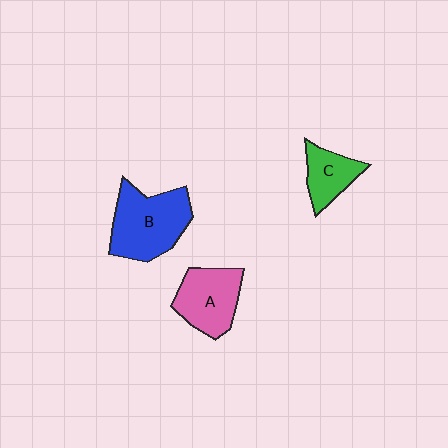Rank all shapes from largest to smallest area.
From largest to smallest: B (blue), A (pink), C (green).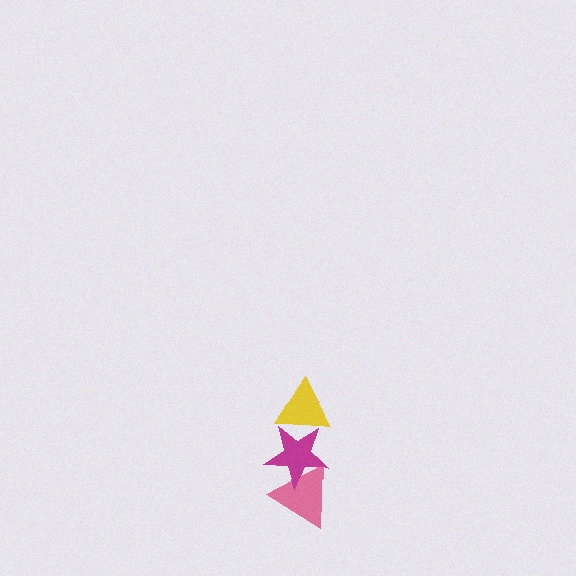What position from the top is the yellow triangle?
The yellow triangle is 1st from the top.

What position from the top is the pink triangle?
The pink triangle is 3rd from the top.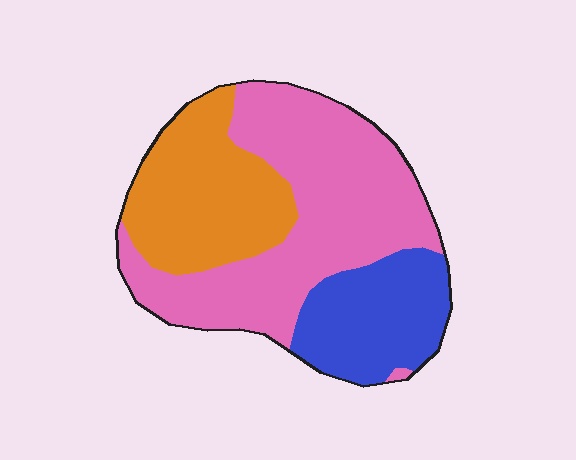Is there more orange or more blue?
Orange.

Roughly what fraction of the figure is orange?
Orange covers about 30% of the figure.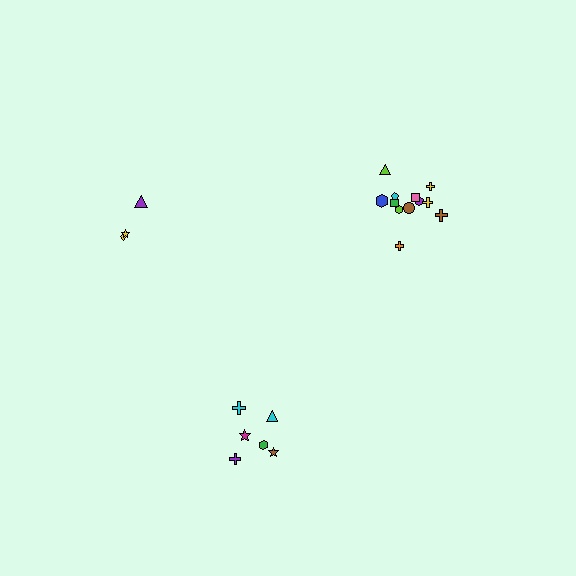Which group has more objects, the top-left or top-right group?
The top-right group.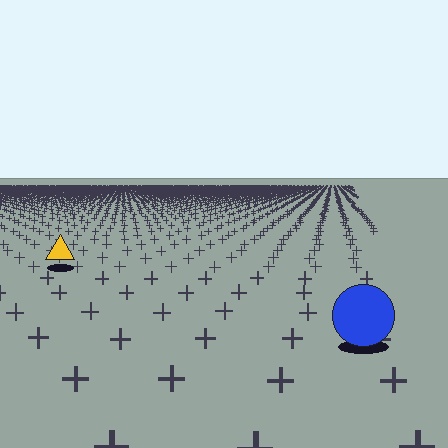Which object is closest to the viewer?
The blue circle is closest. The texture marks near it are larger and more spread out.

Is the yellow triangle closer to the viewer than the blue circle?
No. The blue circle is closer — you can tell from the texture gradient: the ground texture is coarser near it.